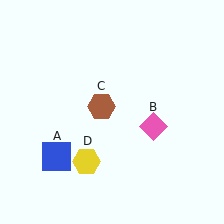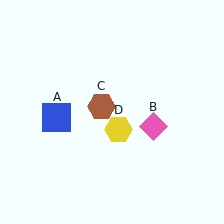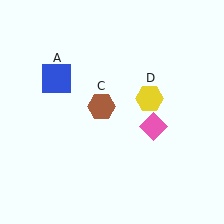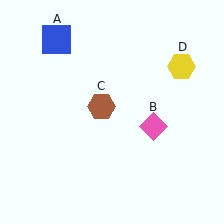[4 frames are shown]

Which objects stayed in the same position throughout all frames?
Pink diamond (object B) and brown hexagon (object C) remained stationary.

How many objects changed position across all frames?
2 objects changed position: blue square (object A), yellow hexagon (object D).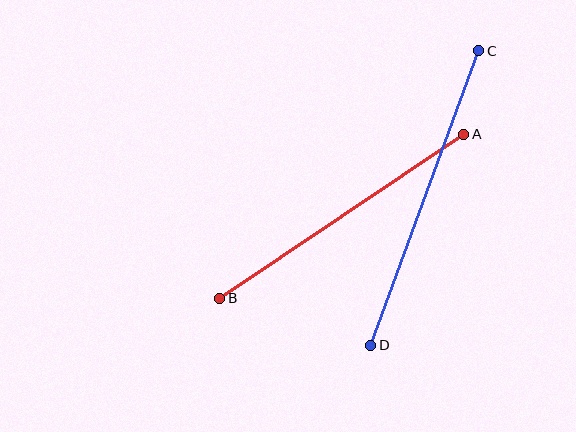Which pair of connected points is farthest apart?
Points C and D are farthest apart.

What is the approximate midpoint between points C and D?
The midpoint is at approximately (425, 198) pixels.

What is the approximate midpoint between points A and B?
The midpoint is at approximately (342, 216) pixels.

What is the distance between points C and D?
The distance is approximately 314 pixels.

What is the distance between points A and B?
The distance is approximately 294 pixels.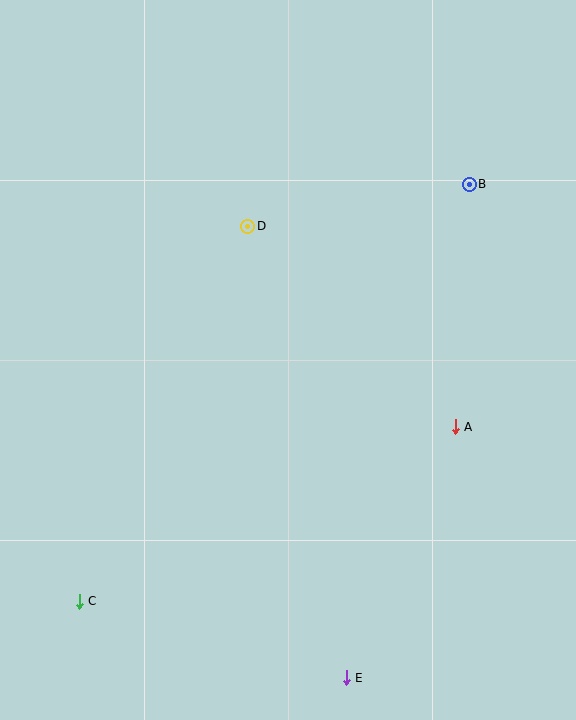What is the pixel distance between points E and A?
The distance between E and A is 274 pixels.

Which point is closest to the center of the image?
Point D at (248, 226) is closest to the center.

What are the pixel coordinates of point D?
Point D is at (248, 226).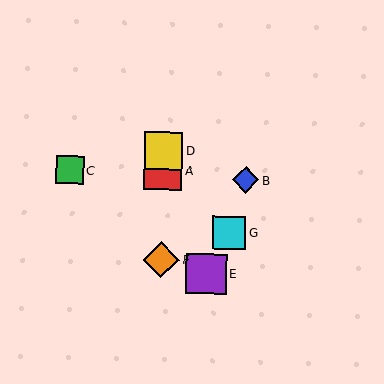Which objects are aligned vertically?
Objects A, D, F are aligned vertically.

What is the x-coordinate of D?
Object D is at x≈163.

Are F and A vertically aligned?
Yes, both are at x≈161.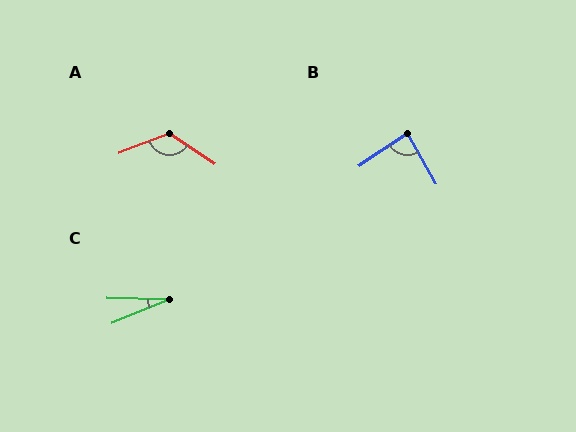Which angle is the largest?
A, at approximately 125 degrees.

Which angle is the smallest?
C, at approximately 24 degrees.